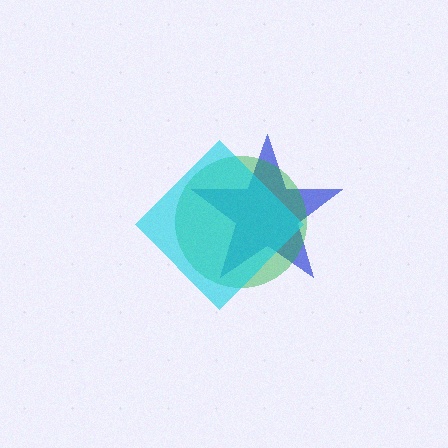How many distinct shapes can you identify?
There are 3 distinct shapes: a blue star, a green circle, a cyan diamond.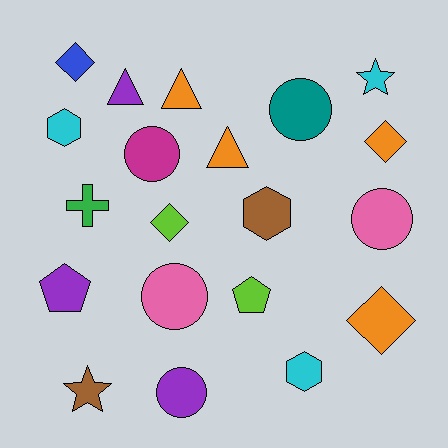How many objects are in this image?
There are 20 objects.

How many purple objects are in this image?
There are 3 purple objects.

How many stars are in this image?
There are 2 stars.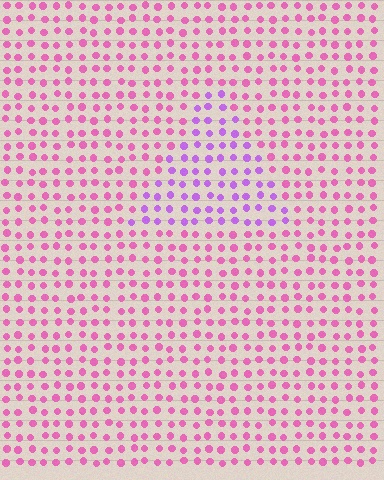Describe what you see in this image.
The image is filled with small pink elements in a uniform arrangement. A triangle-shaped region is visible where the elements are tinted to a slightly different hue, forming a subtle color boundary.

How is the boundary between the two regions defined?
The boundary is defined purely by a slight shift in hue (about 40 degrees). Spacing, size, and orientation are identical on both sides.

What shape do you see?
I see a triangle.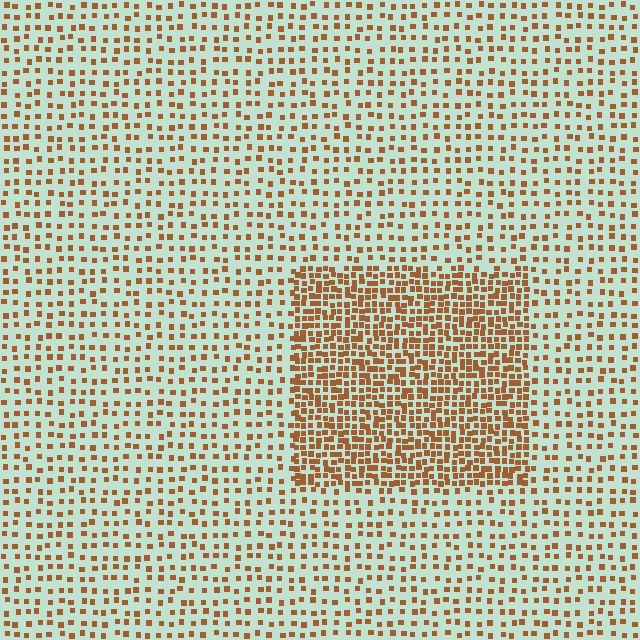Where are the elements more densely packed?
The elements are more densely packed inside the rectangle boundary.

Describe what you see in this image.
The image contains small brown elements arranged at two different densities. A rectangle-shaped region is visible where the elements are more densely packed than the surrounding area.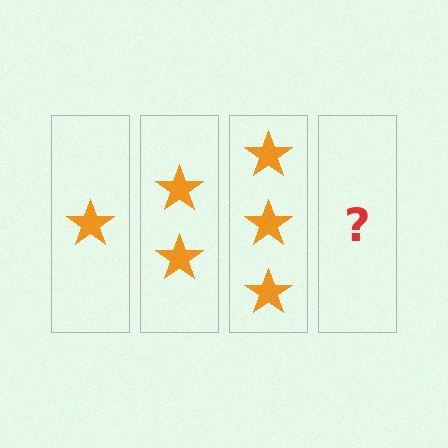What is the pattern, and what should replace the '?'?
The pattern is that each step adds one more star. The '?' should be 4 stars.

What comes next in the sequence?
The next element should be 4 stars.